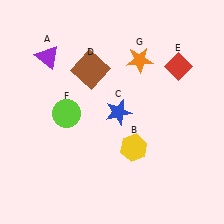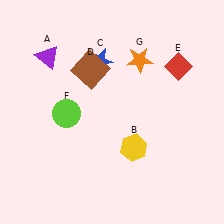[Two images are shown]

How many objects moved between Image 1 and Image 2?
1 object moved between the two images.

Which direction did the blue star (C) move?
The blue star (C) moved up.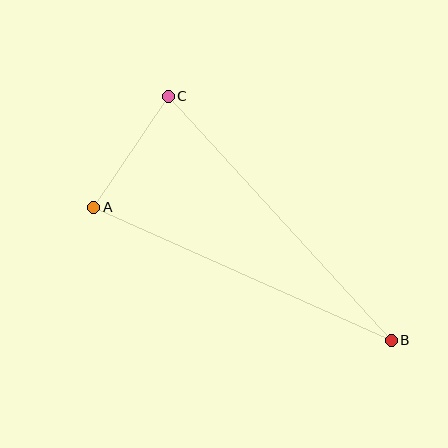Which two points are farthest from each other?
Points B and C are farthest from each other.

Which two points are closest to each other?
Points A and C are closest to each other.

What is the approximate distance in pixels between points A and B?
The distance between A and B is approximately 326 pixels.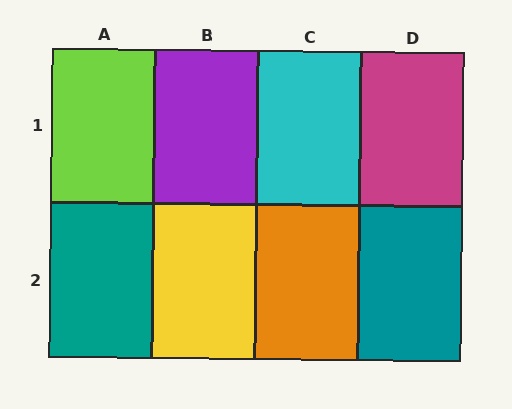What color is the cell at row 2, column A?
Teal.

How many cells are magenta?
1 cell is magenta.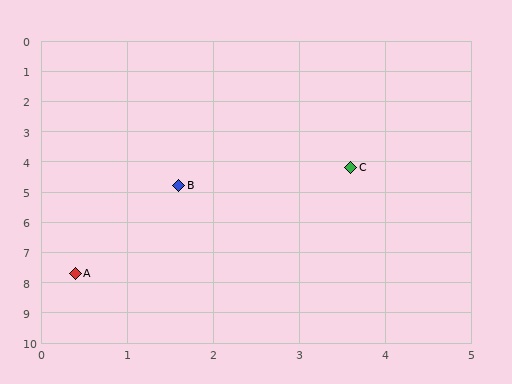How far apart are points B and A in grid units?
Points B and A are about 3.1 grid units apart.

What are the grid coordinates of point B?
Point B is at approximately (1.6, 4.8).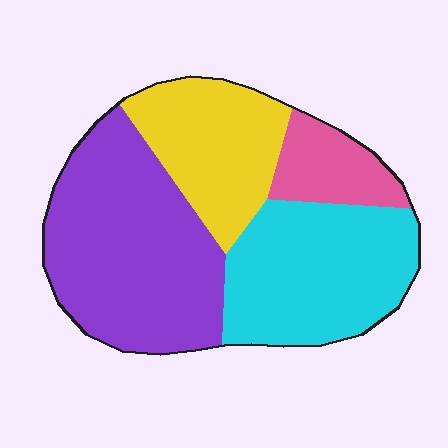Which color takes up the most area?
Purple, at roughly 40%.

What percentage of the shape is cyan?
Cyan covers around 30% of the shape.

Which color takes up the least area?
Pink, at roughly 10%.